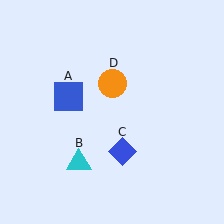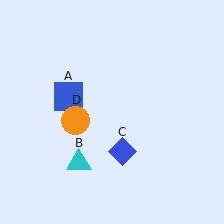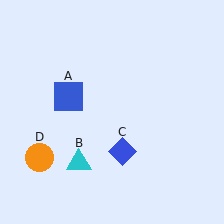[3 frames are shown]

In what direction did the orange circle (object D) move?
The orange circle (object D) moved down and to the left.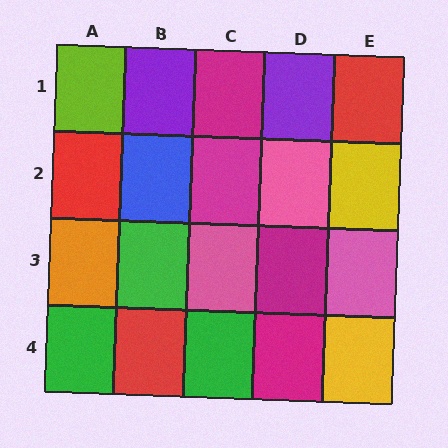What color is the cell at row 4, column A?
Green.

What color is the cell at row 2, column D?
Pink.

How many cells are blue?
1 cell is blue.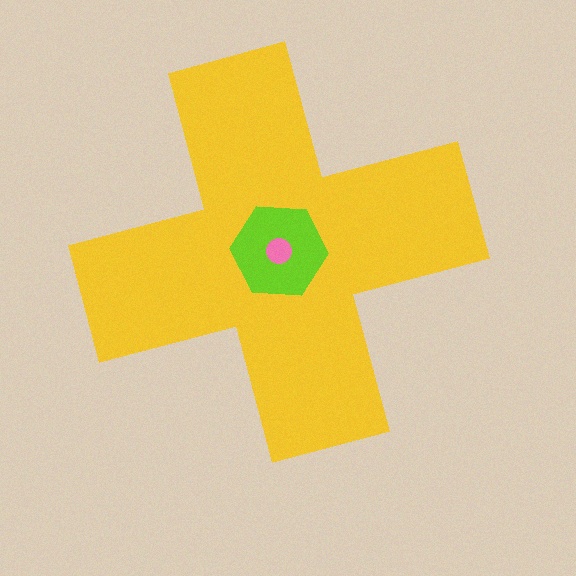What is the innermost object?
The pink circle.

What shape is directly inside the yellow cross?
The lime hexagon.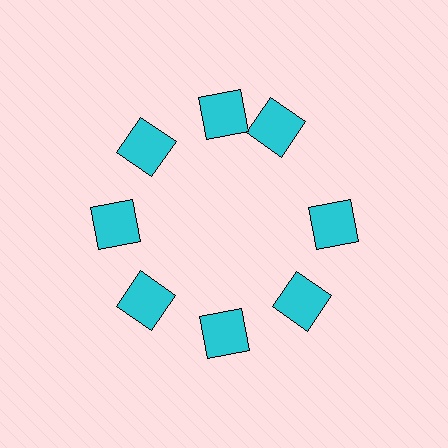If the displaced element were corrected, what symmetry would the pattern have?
It would have 8-fold rotational symmetry — the pattern would map onto itself every 45 degrees.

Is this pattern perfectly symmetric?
No. The 8 cyan squares are arranged in a ring, but one element near the 2 o'clock position is rotated out of alignment along the ring, breaking the 8-fold rotational symmetry.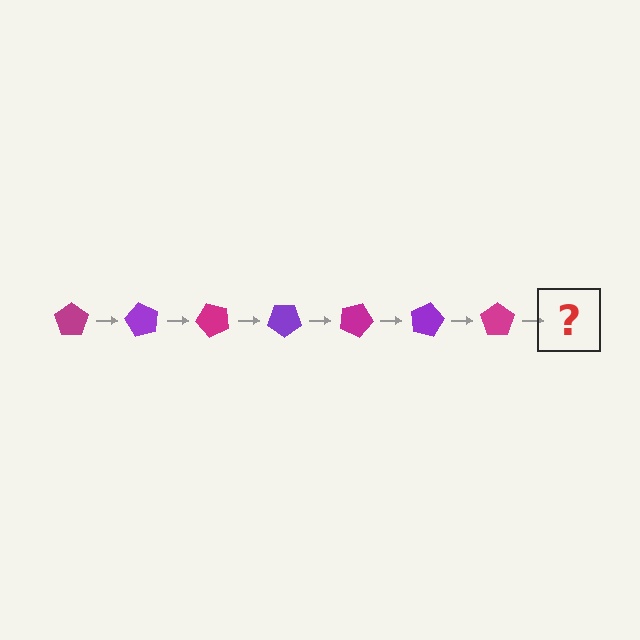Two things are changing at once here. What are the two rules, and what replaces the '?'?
The two rules are that it rotates 60 degrees each step and the color cycles through magenta and purple. The '?' should be a purple pentagon, rotated 420 degrees from the start.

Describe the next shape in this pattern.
It should be a purple pentagon, rotated 420 degrees from the start.